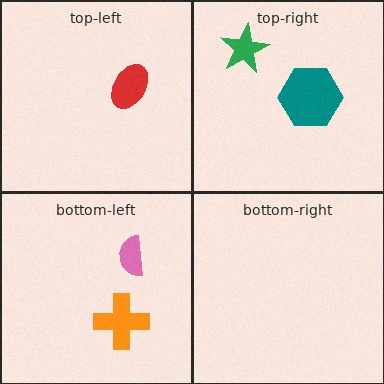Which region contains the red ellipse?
The top-left region.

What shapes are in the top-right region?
The green star, the teal hexagon.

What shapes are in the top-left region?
The red ellipse.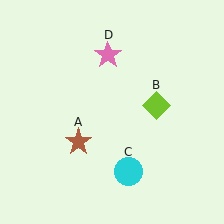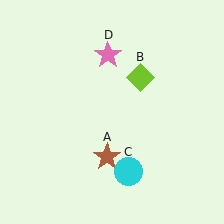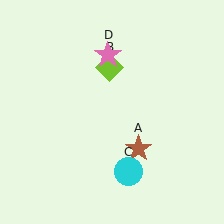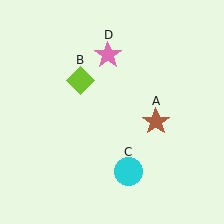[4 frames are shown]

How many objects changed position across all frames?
2 objects changed position: brown star (object A), lime diamond (object B).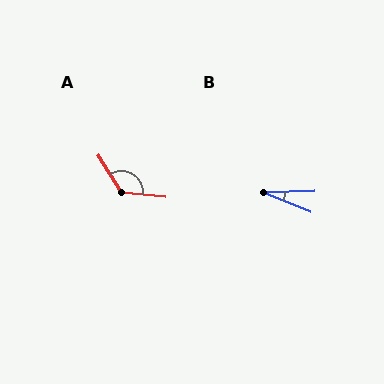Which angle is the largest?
A, at approximately 128 degrees.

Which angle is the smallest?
B, at approximately 24 degrees.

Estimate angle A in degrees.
Approximately 128 degrees.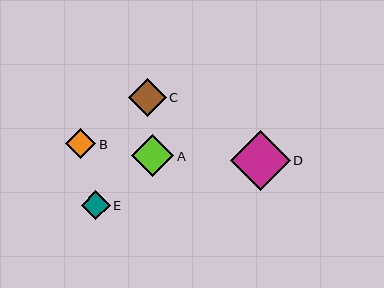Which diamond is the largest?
Diamond D is the largest with a size of approximately 60 pixels.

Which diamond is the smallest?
Diamond E is the smallest with a size of approximately 29 pixels.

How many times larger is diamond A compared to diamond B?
Diamond A is approximately 1.4 times the size of diamond B.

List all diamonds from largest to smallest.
From largest to smallest: D, A, C, B, E.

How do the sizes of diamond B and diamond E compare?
Diamond B and diamond E are approximately the same size.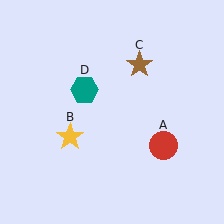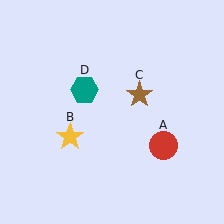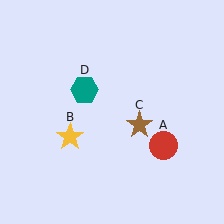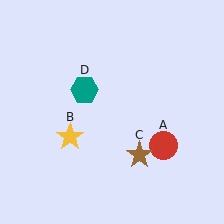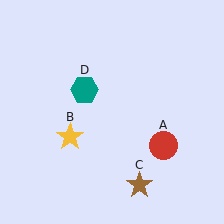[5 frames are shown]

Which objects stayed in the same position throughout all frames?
Red circle (object A) and yellow star (object B) and teal hexagon (object D) remained stationary.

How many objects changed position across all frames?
1 object changed position: brown star (object C).